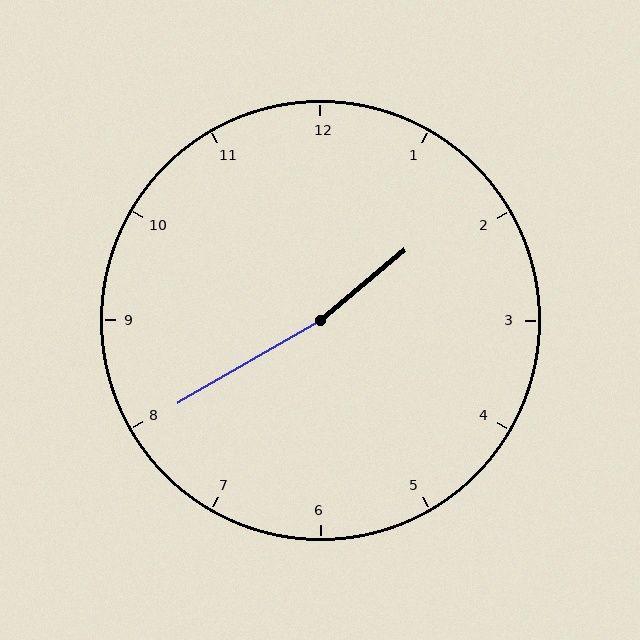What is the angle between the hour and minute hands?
Approximately 170 degrees.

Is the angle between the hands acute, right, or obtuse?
It is obtuse.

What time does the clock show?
1:40.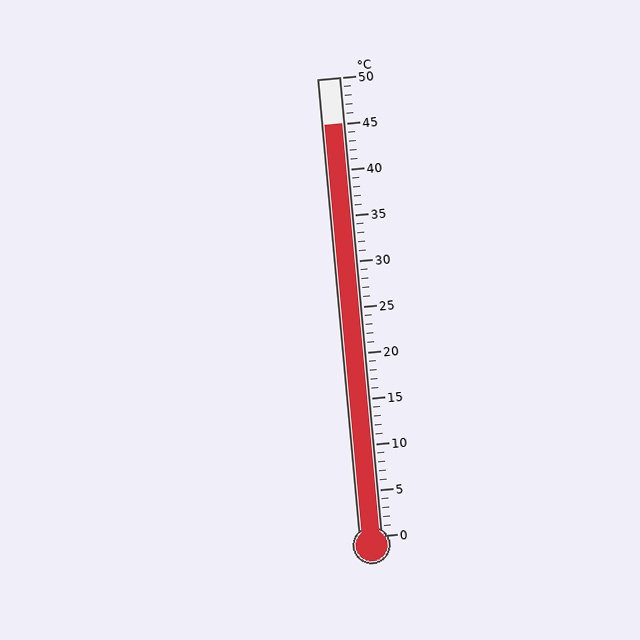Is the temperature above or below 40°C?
The temperature is above 40°C.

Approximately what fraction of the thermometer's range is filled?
The thermometer is filled to approximately 90% of its range.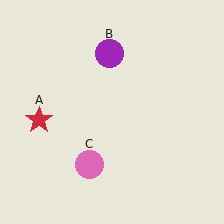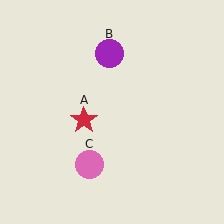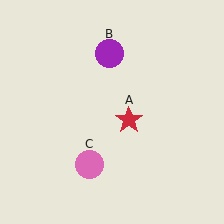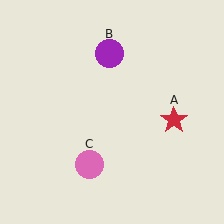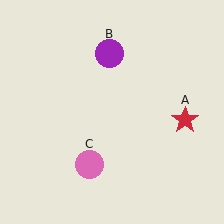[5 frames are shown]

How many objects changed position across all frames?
1 object changed position: red star (object A).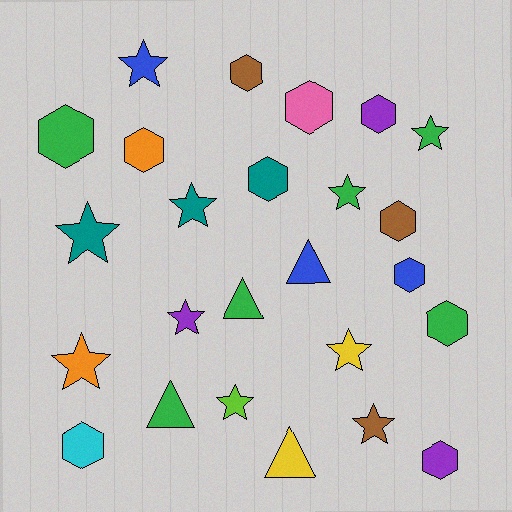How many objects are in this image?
There are 25 objects.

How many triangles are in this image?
There are 4 triangles.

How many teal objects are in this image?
There are 3 teal objects.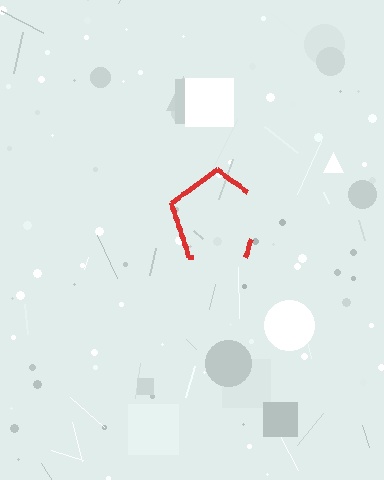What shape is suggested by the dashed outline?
The dashed outline suggests a pentagon.